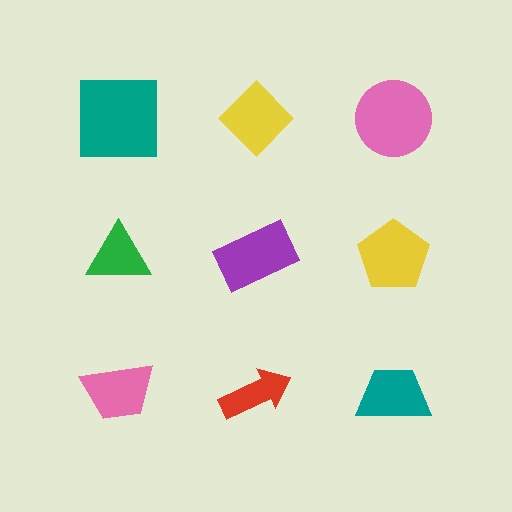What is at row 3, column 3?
A teal trapezoid.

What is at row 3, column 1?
A pink trapezoid.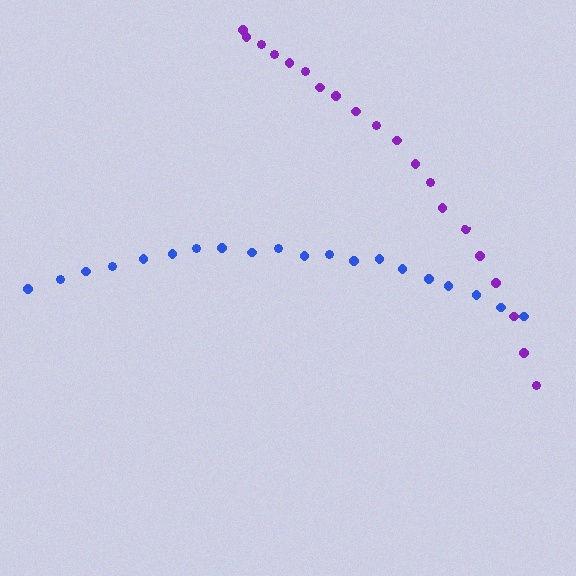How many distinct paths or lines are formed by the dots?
There are 2 distinct paths.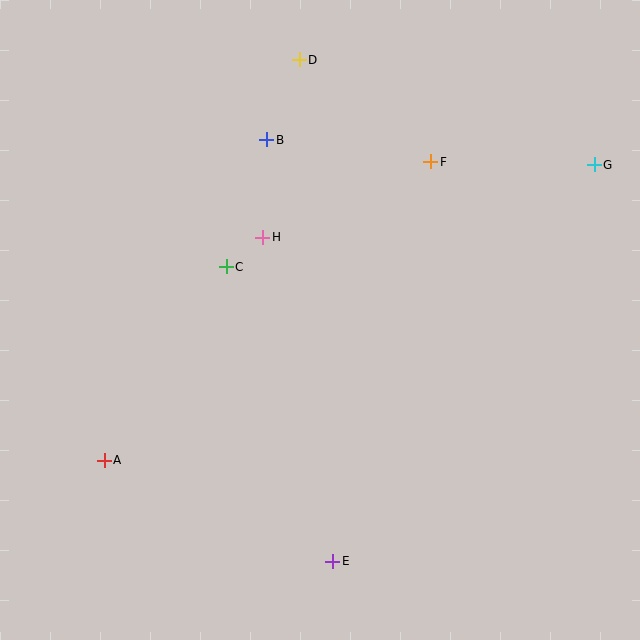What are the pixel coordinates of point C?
Point C is at (226, 267).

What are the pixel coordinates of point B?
Point B is at (267, 140).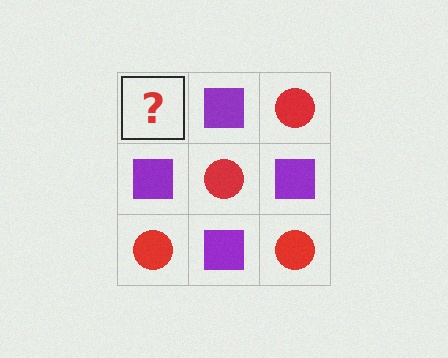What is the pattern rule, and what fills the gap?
The rule is that it alternates red circle and purple square in a checkerboard pattern. The gap should be filled with a red circle.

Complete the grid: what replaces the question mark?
The question mark should be replaced with a red circle.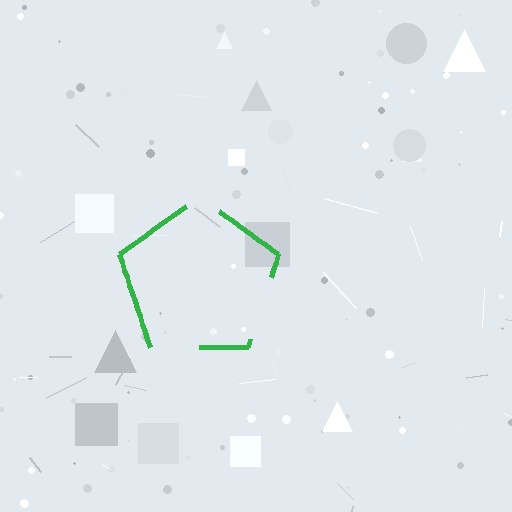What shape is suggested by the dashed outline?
The dashed outline suggests a pentagon.